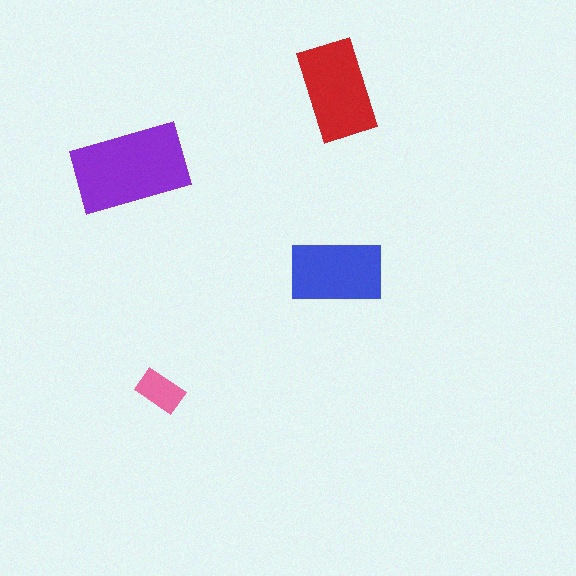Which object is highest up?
The red rectangle is topmost.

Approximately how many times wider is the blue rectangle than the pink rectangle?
About 2 times wider.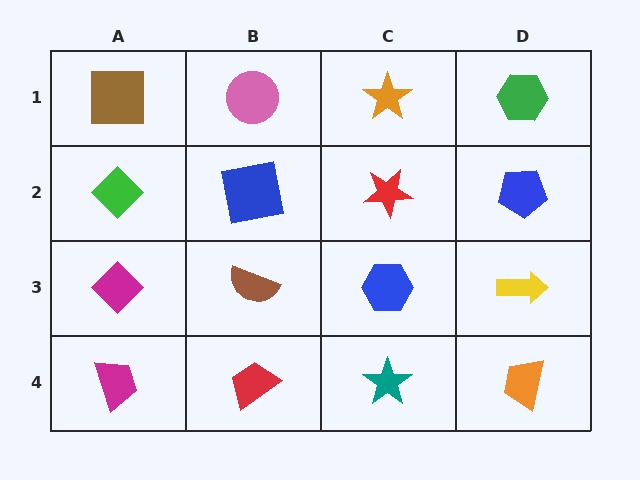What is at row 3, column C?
A blue hexagon.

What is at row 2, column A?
A green diamond.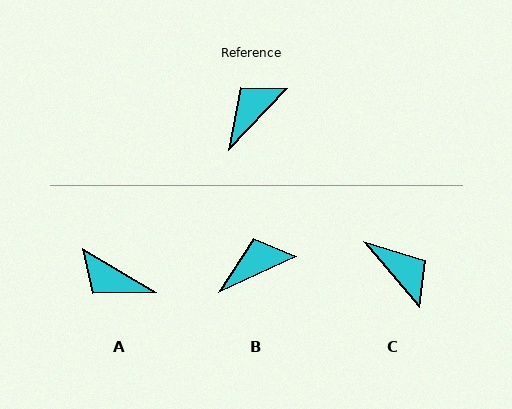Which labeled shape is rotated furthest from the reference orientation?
A, about 103 degrees away.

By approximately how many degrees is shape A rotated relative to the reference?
Approximately 103 degrees counter-clockwise.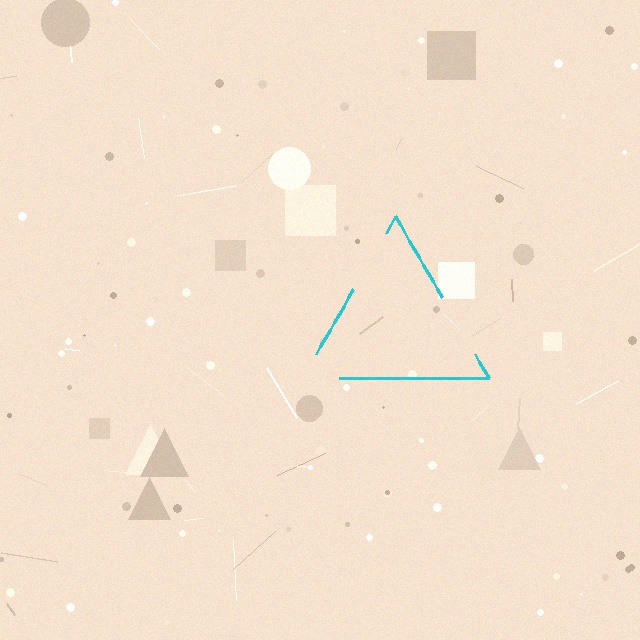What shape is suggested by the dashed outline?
The dashed outline suggests a triangle.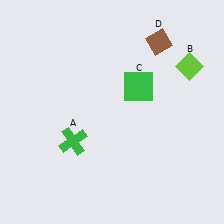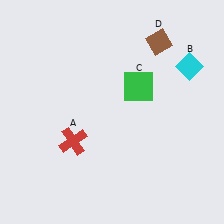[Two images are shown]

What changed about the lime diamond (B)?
In Image 1, B is lime. In Image 2, it changed to cyan.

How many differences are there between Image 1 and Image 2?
There are 2 differences between the two images.